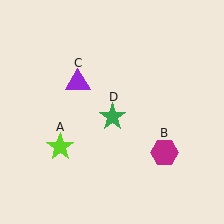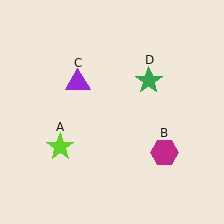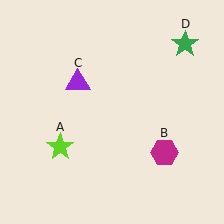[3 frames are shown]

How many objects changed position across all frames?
1 object changed position: green star (object D).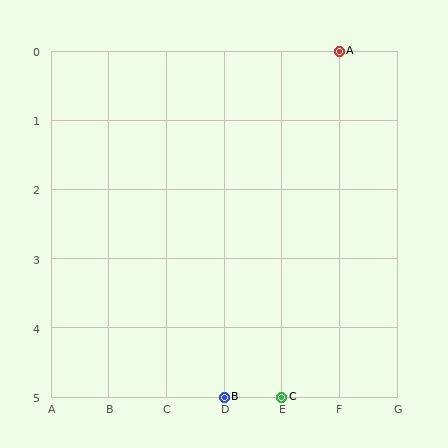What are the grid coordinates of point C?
Point C is at grid coordinates (E, 5).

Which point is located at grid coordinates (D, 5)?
Point B is at (D, 5).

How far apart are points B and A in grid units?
Points B and A are 2 columns and 5 rows apart (about 5.4 grid units diagonally).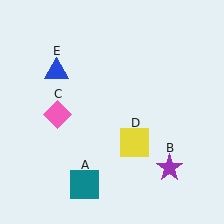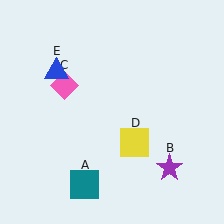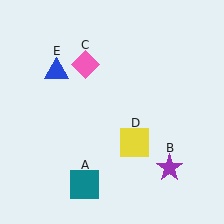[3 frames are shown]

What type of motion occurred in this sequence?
The pink diamond (object C) rotated clockwise around the center of the scene.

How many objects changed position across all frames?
1 object changed position: pink diamond (object C).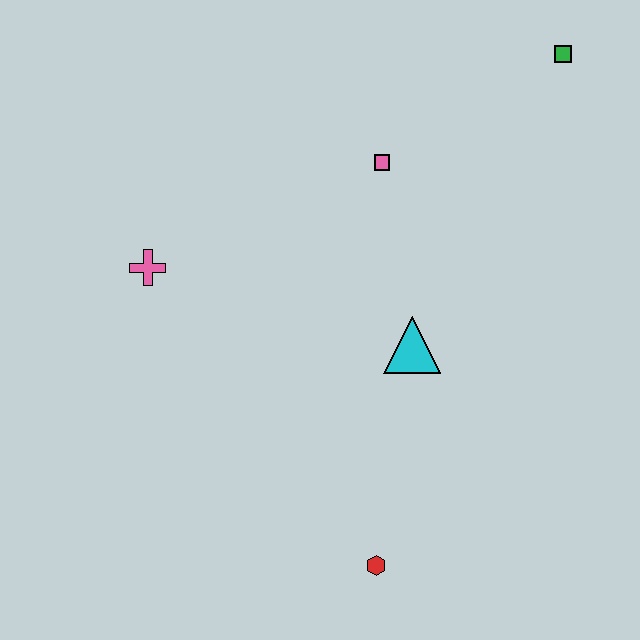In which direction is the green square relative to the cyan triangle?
The green square is above the cyan triangle.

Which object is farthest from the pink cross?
The green square is farthest from the pink cross.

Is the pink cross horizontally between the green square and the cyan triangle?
No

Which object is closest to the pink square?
The cyan triangle is closest to the pink square.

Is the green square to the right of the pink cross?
Yes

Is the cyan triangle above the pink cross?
No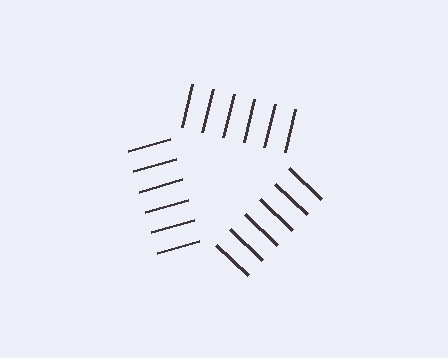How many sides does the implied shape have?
3 sides — the line-ends trace a triangle.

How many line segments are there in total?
18 — 6 along each of the 3 edges.